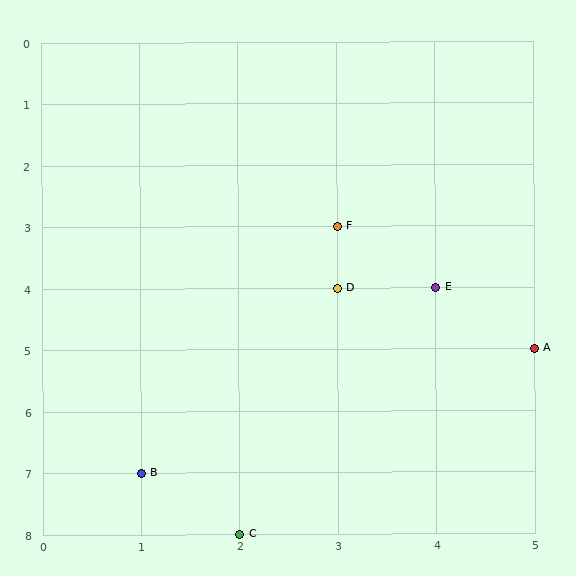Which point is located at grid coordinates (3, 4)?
Point D is at (3, 4).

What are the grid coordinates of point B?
Point B is at grid coordinates (1, 7).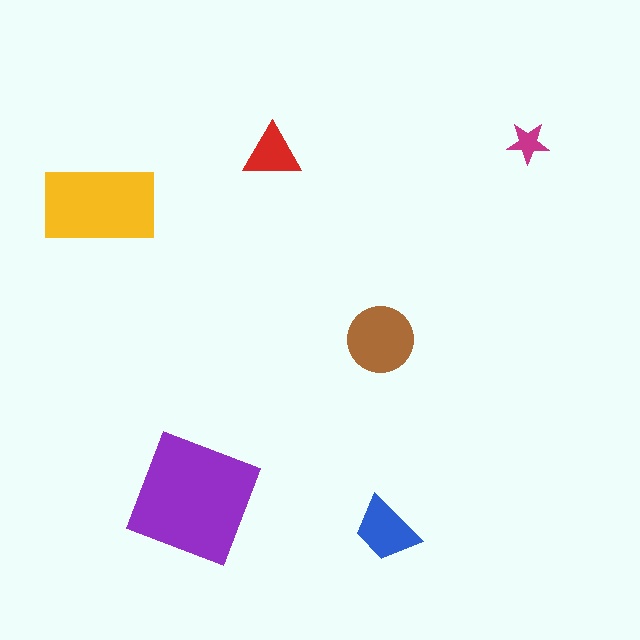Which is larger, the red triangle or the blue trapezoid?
The blue trapezoid.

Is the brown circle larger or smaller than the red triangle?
Larger.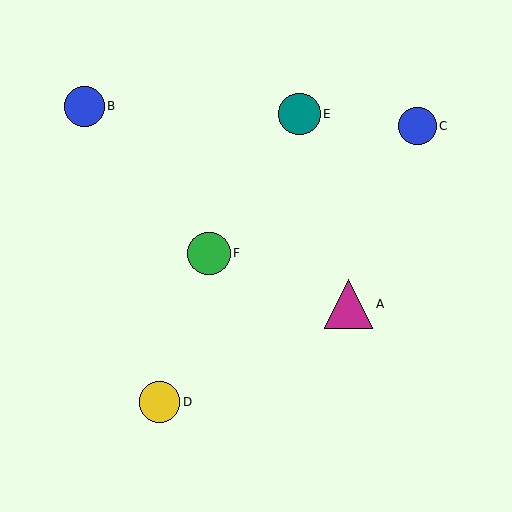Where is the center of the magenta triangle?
The center of the magenta triangle is at (349, 304).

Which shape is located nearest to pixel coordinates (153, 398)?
The yellow circle (labeled D) at (159, 402) is nearest to that location.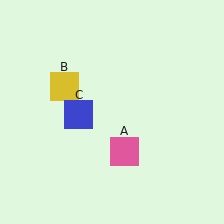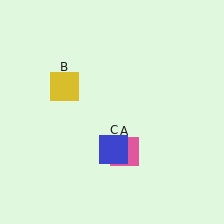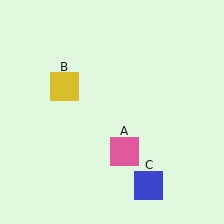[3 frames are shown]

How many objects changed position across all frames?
1 object changed position: blue square (object C).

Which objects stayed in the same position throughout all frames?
Pink square (object A) and yellow square (object B) remained stationary.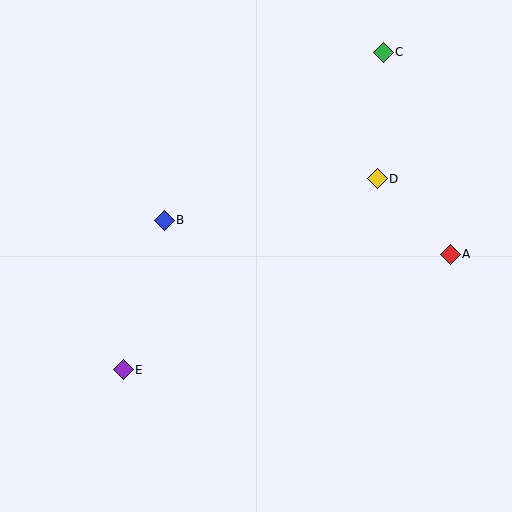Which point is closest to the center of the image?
Point B at (164, 220) is closest to the center.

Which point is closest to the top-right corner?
Point C is closest to the top-right corner.